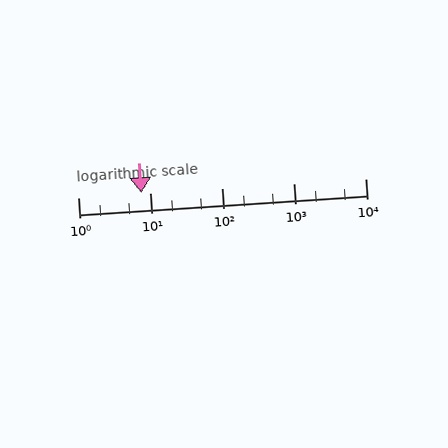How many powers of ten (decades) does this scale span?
The scale spans 4 decades, from 1 to 10000.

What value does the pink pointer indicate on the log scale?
The pointer indicates approximately 7.7.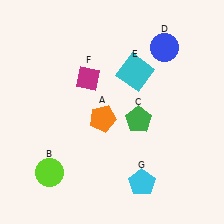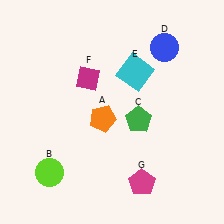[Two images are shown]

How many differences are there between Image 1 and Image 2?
There is 1 difference between the two images.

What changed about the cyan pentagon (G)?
In Image 1, G is cyan. In Image 2, it changed to magenta.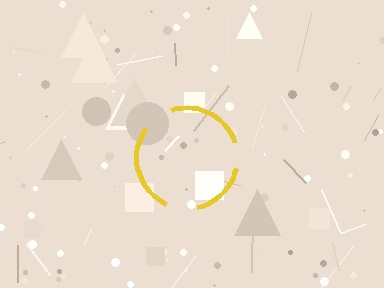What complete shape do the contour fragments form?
The contour fragments form a circle.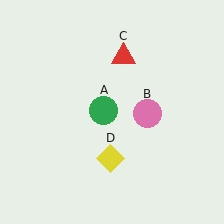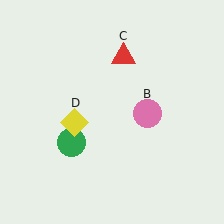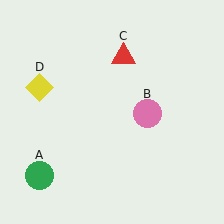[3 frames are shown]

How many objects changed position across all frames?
2 objects changed position: green circle (object A), yellow diamond (object D).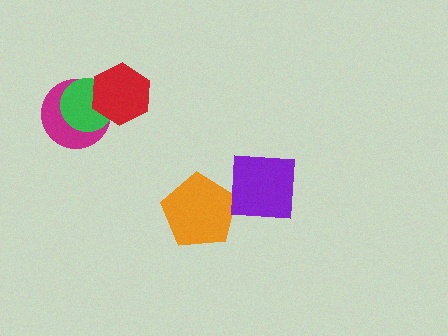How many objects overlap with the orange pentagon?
0 objects overlap with the orange pentagon.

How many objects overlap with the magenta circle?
2 objects overlap with the magenta circle.